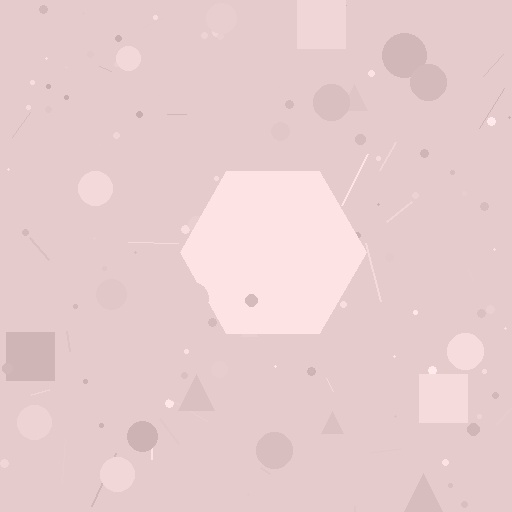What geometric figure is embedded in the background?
A hexagon is embedded in the background.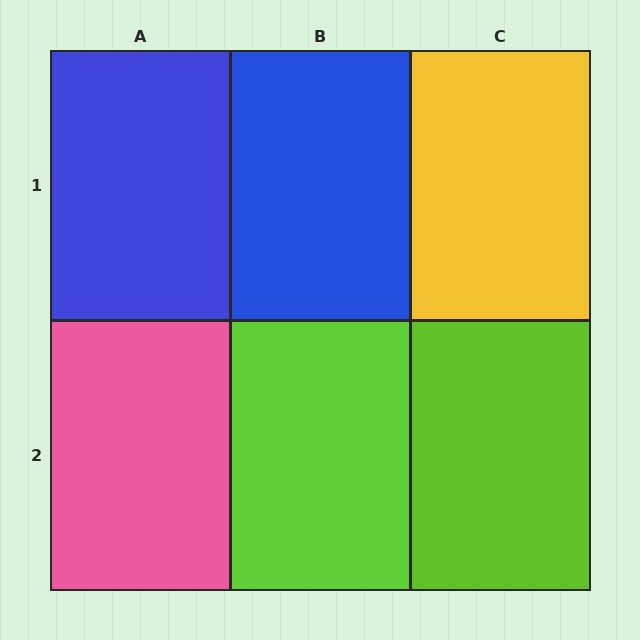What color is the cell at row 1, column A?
Blue.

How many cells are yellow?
1 cell is yellow.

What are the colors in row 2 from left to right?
Pink, lime, lime.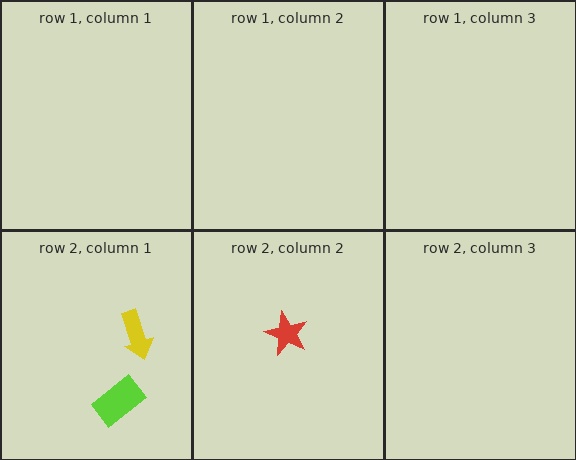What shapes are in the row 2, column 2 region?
The red star.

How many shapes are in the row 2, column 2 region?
1.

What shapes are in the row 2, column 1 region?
The yellow arrow, the lime rectangle.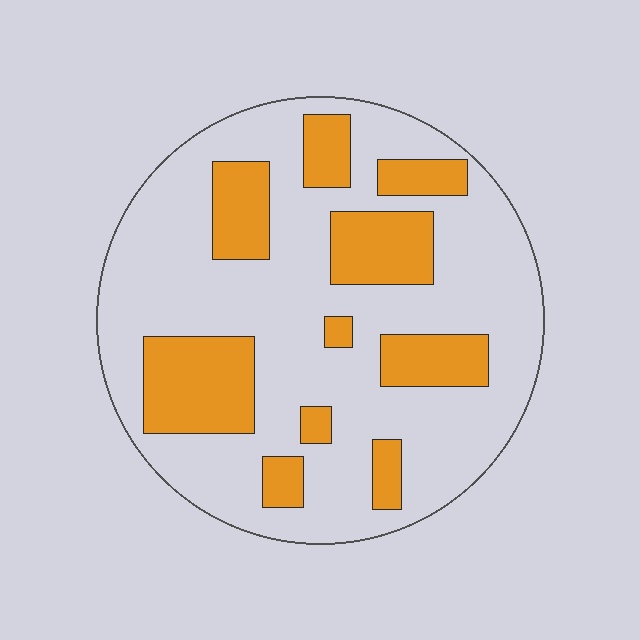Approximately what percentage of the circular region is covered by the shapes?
Approximately 30%.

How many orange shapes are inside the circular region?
10.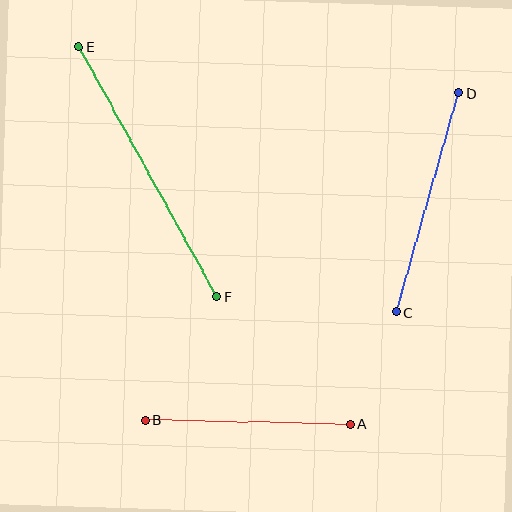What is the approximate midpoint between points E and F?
The midpoint is at approximately (148, 172) pixels.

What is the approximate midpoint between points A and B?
The midpoint is at approximately (248, 422) pixels.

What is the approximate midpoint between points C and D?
The midpoint is at approximately (428, 203) pixels.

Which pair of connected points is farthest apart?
Points E and F are farthest apart.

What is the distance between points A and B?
The distance is approximately 205 pixels.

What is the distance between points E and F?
The distance is approximately 285 pixels.